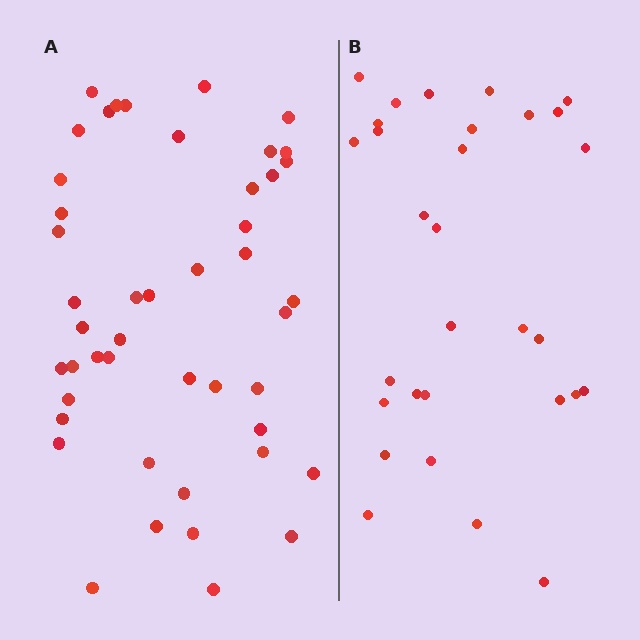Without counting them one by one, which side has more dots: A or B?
Region A (the left region) has more dots.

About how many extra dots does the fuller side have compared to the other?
Region A has approximately 15 more dots than region B.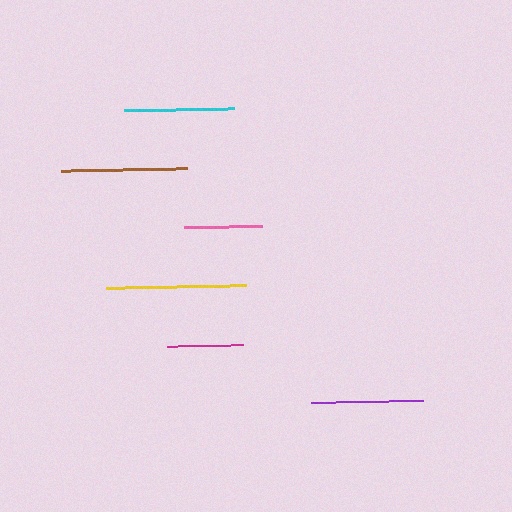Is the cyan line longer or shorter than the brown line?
The brown line is longer than the cyan line.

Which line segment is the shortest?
The magenta line is the shortest at approximately 77 pixels.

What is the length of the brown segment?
The brown segment is approximately 126 pixels long.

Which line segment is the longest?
The yellow line is the longest at approximately 140 pixels.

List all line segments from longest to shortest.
From longest to shortest: yellow, brown, purple, cyan, pink, magenta.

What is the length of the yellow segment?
The yellow segment is approximately 140 pixels long.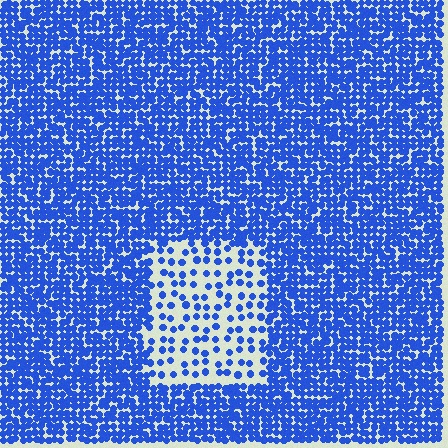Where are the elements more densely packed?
The elements are more densely packed outside the rectangle boundary.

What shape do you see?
I see a rectangle.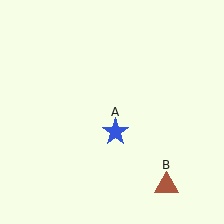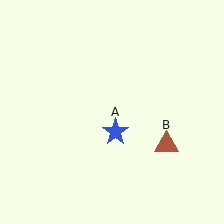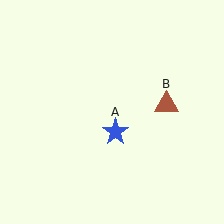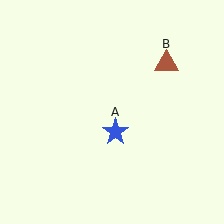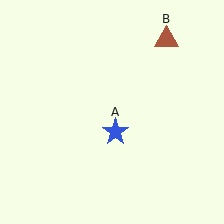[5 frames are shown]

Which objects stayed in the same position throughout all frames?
Blue star (object A) remained stationary.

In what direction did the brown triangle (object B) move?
The brown triangle (object B) moved up.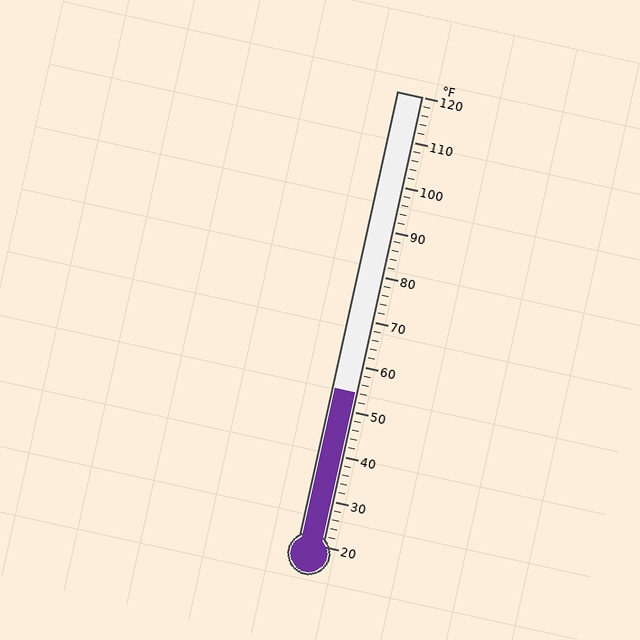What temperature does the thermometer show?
The thermometer shows approximately 54°F.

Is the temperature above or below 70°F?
The temperature is below 70°F.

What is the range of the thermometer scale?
The thermometer scale ranges from 20°F to 120°F.